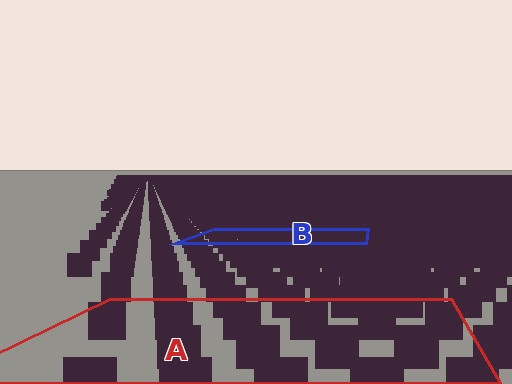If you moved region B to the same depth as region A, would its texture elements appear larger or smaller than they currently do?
They would appear larger. At a closer depth, the same texture elements are projected at a bigger on-screen size.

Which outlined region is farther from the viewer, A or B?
Region B is farther from the viewer — the texture elements inside it appear smaller and more densely packed.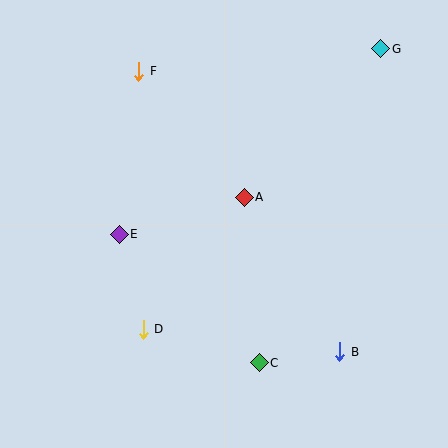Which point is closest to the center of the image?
Point A at (244, 197) is closest to the center.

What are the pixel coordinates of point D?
Point D is at (143, 329).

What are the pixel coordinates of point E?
Point E is at (119, 234).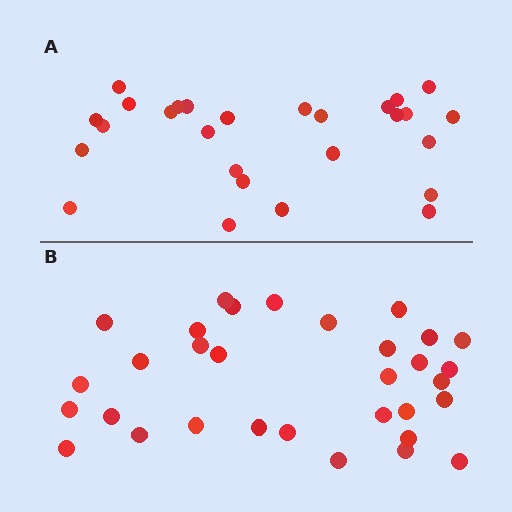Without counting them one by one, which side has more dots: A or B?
Region B (the bottom region) has more dots.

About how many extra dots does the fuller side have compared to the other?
Region B has about 5 more dots than region A.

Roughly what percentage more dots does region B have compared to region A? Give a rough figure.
About 20% more.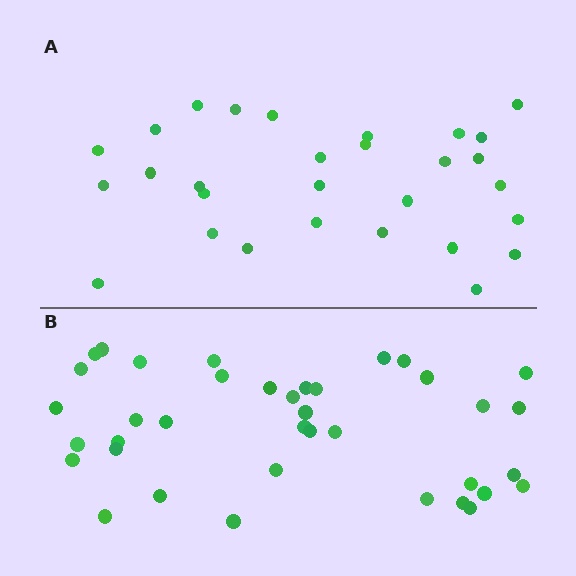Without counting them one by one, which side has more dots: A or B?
Region B (the bottom region) has more dots.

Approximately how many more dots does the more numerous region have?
Region B has roughly 8 or so more dots than region A.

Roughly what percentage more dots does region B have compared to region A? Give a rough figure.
About 30% more.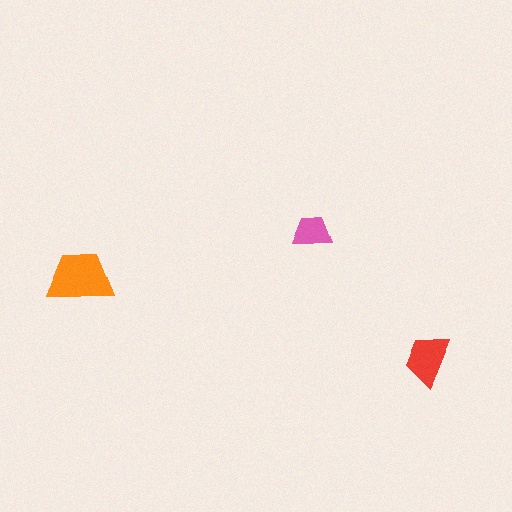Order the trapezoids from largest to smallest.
the orange one, the red one, the pink one.